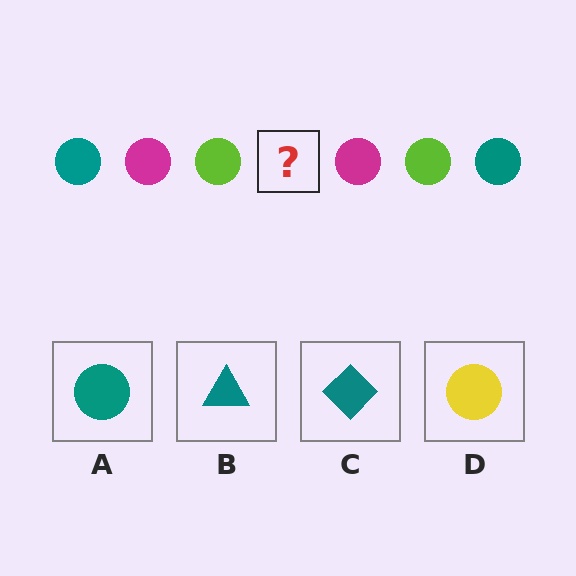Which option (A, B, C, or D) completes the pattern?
A.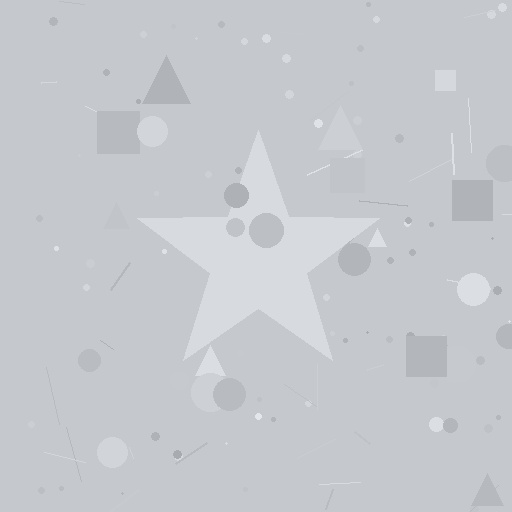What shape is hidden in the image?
A star is hidden in the image.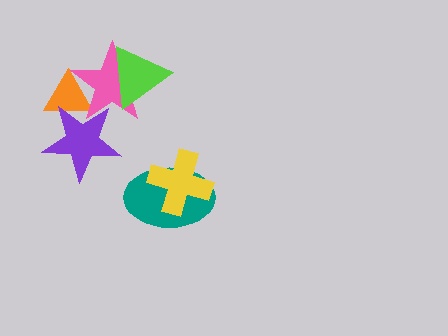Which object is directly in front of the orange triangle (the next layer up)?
The pink star is directly in front of the orange triangle.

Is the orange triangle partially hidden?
Yes, it is partially covered by another shape.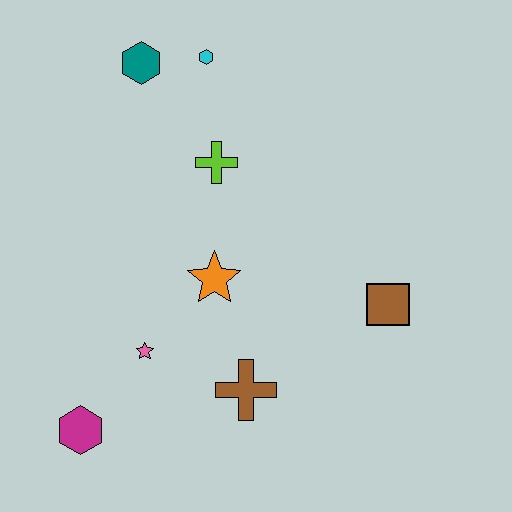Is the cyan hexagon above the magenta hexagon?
Yes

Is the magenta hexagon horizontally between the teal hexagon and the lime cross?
No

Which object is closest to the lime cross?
The cyan hexagon is closest to the lime cross.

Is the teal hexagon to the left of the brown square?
Yes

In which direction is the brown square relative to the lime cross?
The brown square is to the right of the lime cross.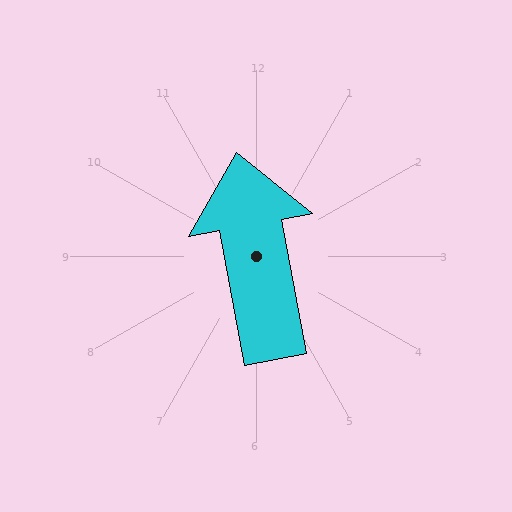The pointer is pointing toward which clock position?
Roughly 12 o'clock.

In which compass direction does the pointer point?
North.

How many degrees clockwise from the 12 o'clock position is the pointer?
Approximately 349 degrees.